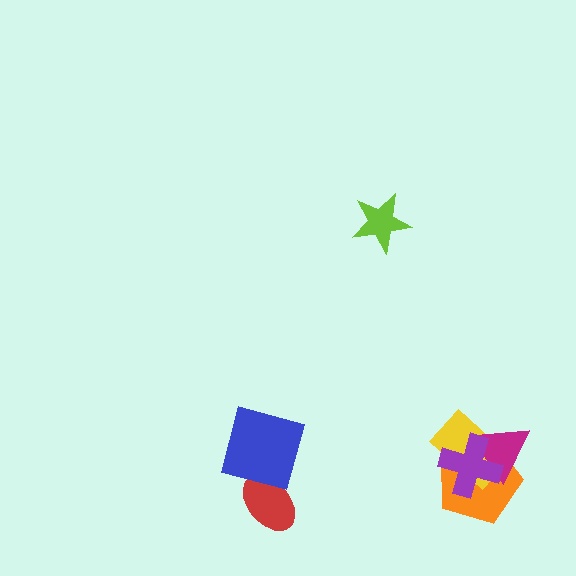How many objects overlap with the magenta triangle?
3 objects overlap with the magenta triangle.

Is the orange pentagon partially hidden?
Yes, it is partially covered by another shape.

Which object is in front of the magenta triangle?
The purple cross is in front of the magenta triangle.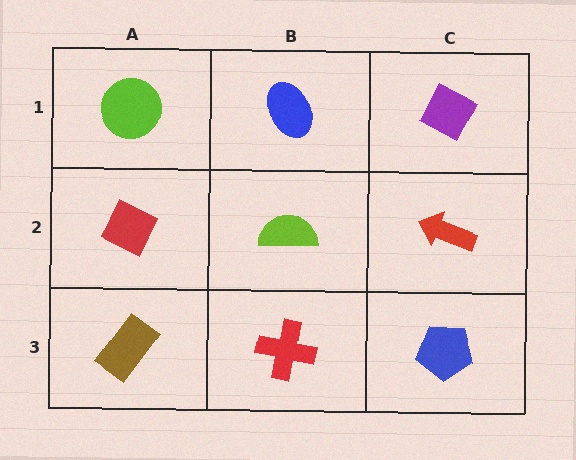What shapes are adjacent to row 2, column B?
A blue ellipse (row 1, column B), a red cross (row 3, column B), a red diamond (row 2, column A), a red arrow (row 2, column C).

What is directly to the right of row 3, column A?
A red cross.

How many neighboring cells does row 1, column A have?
2.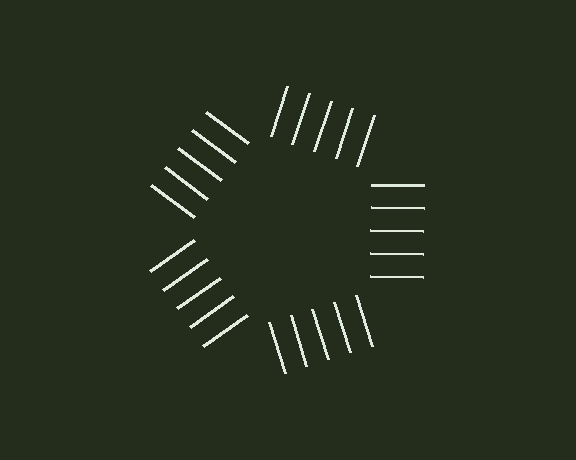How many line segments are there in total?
25 — 5 along each of the 5 edges.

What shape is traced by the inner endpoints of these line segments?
An illusory pentagon — the line segments terminate on its edges but no continuous stroke is drawn.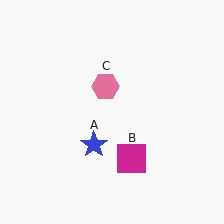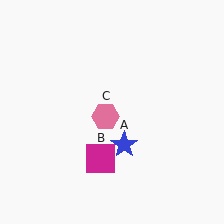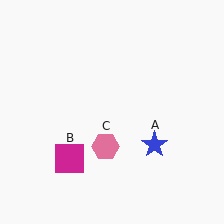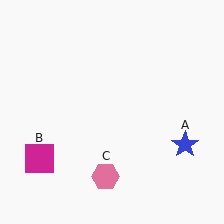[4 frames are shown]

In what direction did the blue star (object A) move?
The blue star (object A) moved right.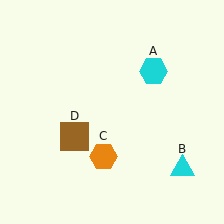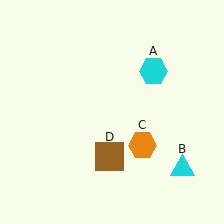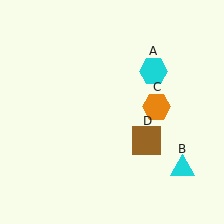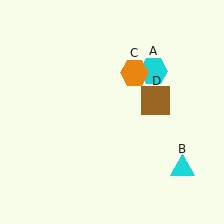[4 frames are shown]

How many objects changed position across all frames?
2 objects changed position: orange hexagon (object C), brown square (object D).